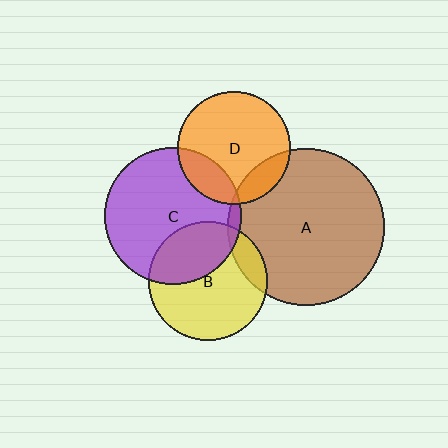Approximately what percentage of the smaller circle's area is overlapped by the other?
Approximately 15%.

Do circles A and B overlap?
Yes.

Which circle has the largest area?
Circle A (brown).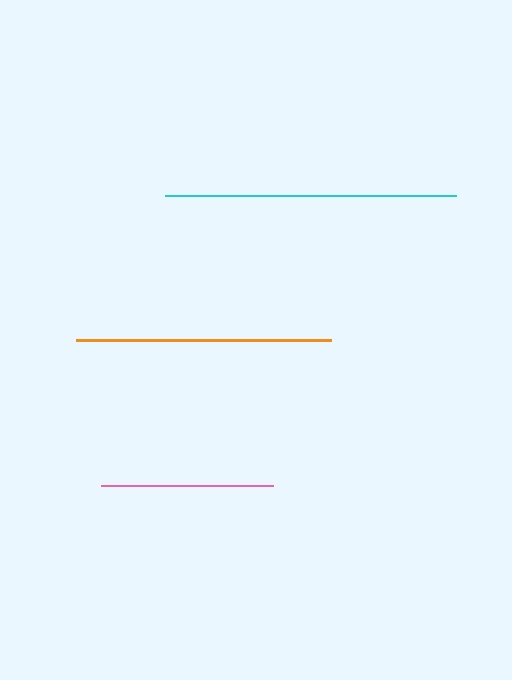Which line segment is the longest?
The cyan line is the longest at approximately 291 pixels.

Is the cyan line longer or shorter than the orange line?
The cyan line is longer than the orange line.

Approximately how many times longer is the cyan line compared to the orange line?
The cyan line is approximately 1.1 times the length of the orange line.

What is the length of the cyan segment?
The cyan segment is approximately 291 pixels long.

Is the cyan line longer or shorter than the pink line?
The cyan line is longer than the pink line.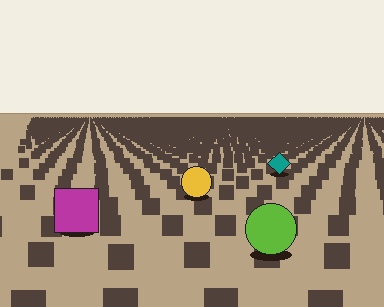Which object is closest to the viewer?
The lime circle is closest. The texture marks near it are larger and more spread out.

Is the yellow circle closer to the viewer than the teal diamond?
Yes. The yellow circle is closer — you can tell from the texture gradient: the ground texture is coarser near it.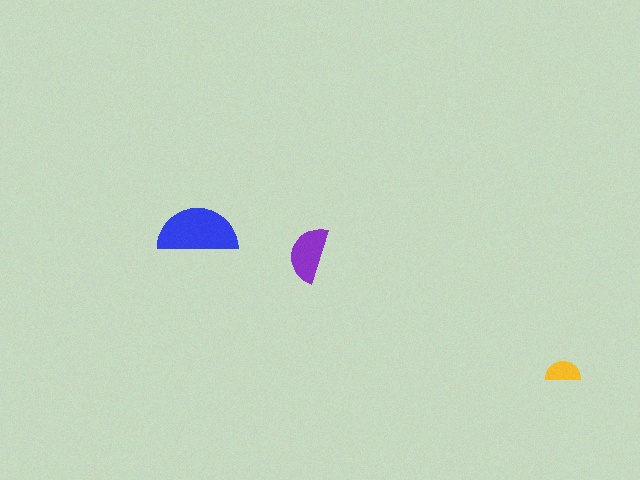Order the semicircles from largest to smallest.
the blue one, the purple one, the yellow one.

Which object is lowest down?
The yellow semicircle is bottommost.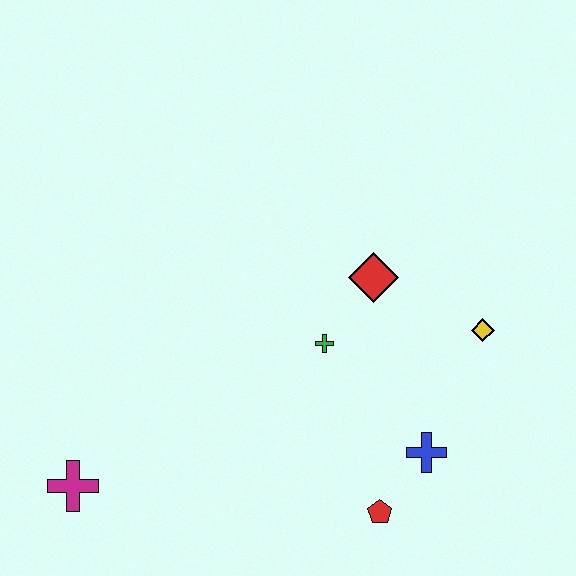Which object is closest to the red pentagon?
The blue cross is closest to the red pentagon.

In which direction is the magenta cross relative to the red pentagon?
The magenta cross is to the left of the red pentagon.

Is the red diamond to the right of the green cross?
Yes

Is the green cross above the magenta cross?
Yes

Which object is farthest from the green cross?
The magenta cross is farthest from the green cross.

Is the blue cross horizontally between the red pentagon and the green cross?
No